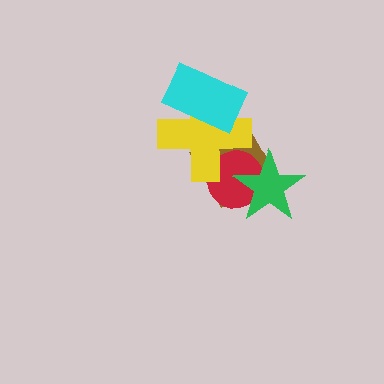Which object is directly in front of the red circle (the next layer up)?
The yellow cross is directly in front of the red circle.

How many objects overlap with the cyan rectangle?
1 object overlaps with the cyan rectangle.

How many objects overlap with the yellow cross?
3 objects overlap with the yellow cross.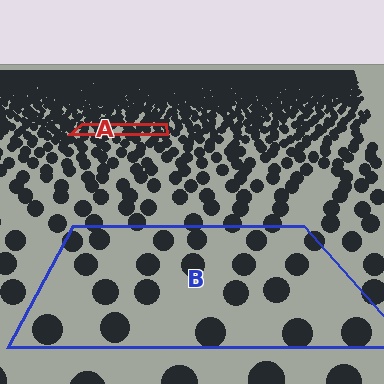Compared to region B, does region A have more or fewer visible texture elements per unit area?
Region A has more texture elements per unit area — they are packed more densely because it is farther away.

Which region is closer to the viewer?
Region B is closer. The texture elements there are larger and more spread out.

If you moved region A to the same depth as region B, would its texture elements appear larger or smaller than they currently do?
They would appear larger. At a closer depth, the same texture elements are projected at a bigger on-screen size.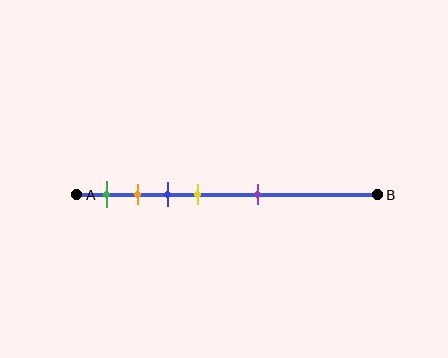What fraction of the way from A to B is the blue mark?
The blue mark is approximately 30% (0.3) of the way from A to B.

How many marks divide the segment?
There are 5 marks dividing the segment.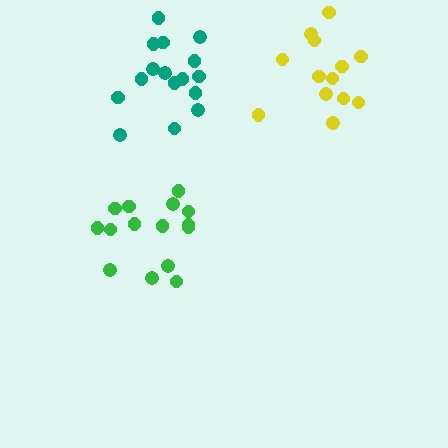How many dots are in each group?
Group 1: 16 dots, Group 2: 13 dots, Group 3: 15 dots (44 total).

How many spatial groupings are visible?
There are 3 spatial groupings.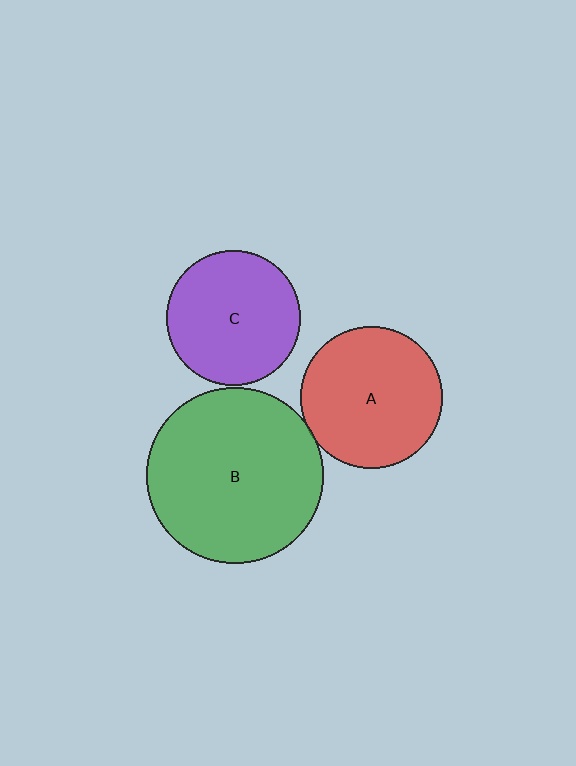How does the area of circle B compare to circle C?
Approximately 1.7 times.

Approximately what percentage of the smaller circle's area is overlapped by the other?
Approximately 5%.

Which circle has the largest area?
Circle B (green).